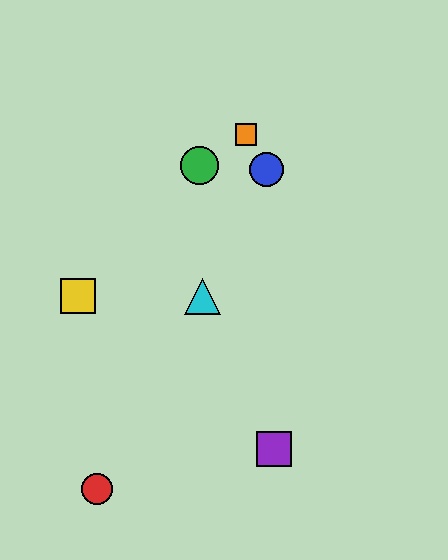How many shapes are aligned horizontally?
2 shapes (the yellow square, the cyan triangle) are aligned horizontally.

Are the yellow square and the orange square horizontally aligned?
No, the yellow square is at y≈296 and the orange square is at y≈135.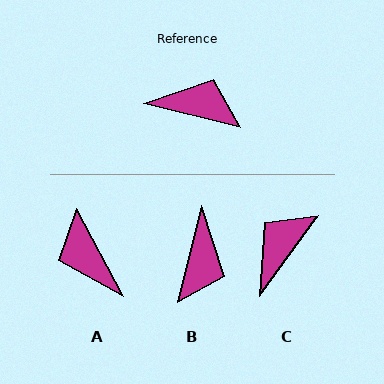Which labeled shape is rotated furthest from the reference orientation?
A, about 132 degrees away.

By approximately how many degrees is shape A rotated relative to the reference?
Approximately 132 degrees counter-clockwise.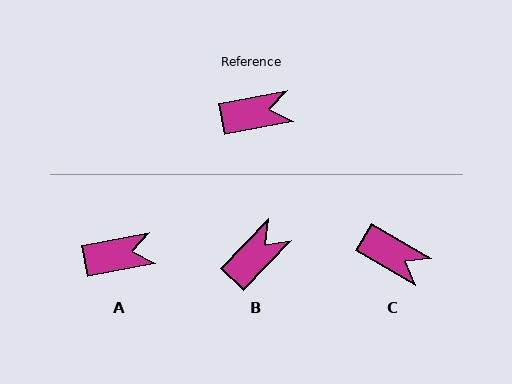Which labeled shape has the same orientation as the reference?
A.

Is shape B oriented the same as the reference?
No, it is off by about 35 degrees.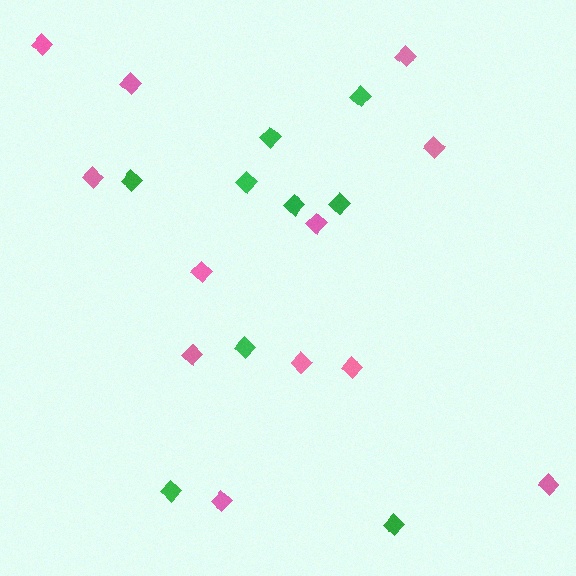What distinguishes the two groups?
There are 2 groups: one group of green diamonds (9) and one group of pink diamonds (12).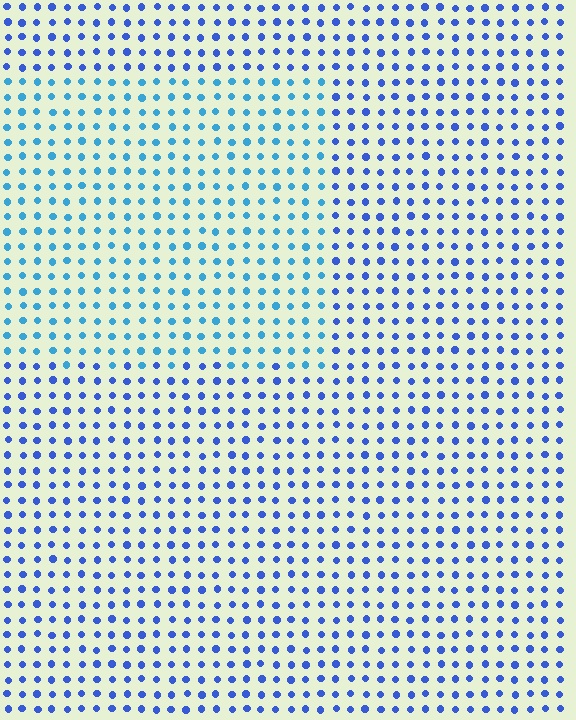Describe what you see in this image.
The image is filled with small blue elements in a uniform arrangement. A rectangle-shaped region is visible where the elements are tinted to a slightly different hue, forming a subtle color boundary.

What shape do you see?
I see a rectangle.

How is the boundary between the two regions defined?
The boundary is defined purely by a slight shift in hue (about 28 degrees). Spacing, size, and orientation are identical on both sides.